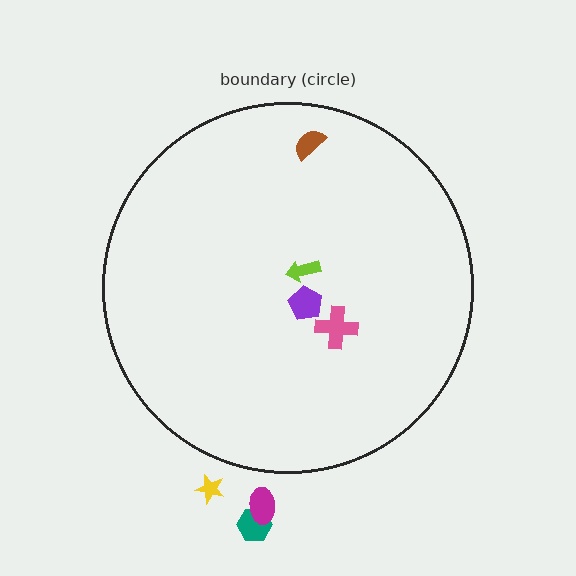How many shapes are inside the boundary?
4 inside, 3 outside.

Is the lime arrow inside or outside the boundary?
Inside.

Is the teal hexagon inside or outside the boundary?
Outside.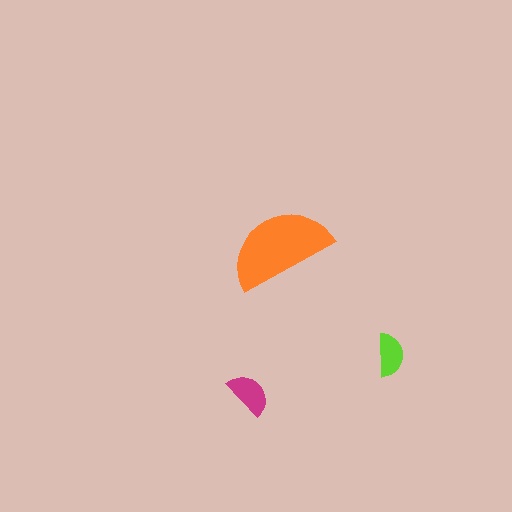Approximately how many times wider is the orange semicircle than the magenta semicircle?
About 2 times wider.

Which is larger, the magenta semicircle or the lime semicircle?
The magenta one.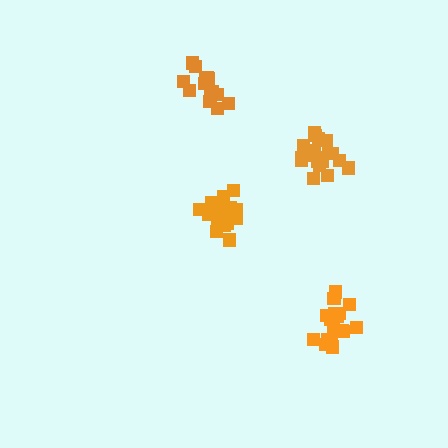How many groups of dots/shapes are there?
There are 4 groups.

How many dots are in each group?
Group 1: 16 dots, Group 2: 19 dots, Group 3: 20 dots, Group 4: 21 dots (76 total).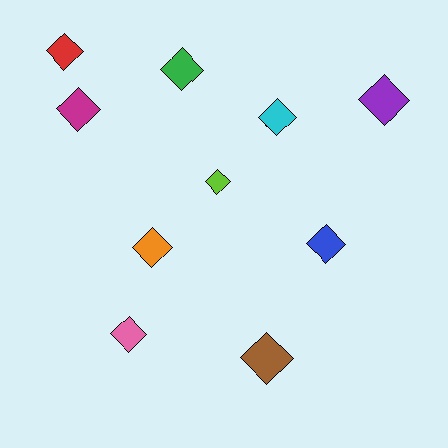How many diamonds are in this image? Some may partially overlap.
There are 10 diamonds.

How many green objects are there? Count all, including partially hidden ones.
There is 1 green object.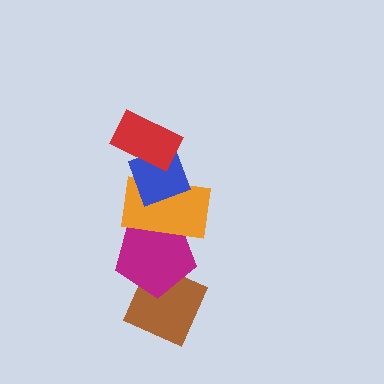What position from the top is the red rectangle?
The red rectangle is 1st from the top.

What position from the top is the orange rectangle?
The orange rectangle is 3rd from the top.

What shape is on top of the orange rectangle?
The blue diamond is on top of the orange rectangle.